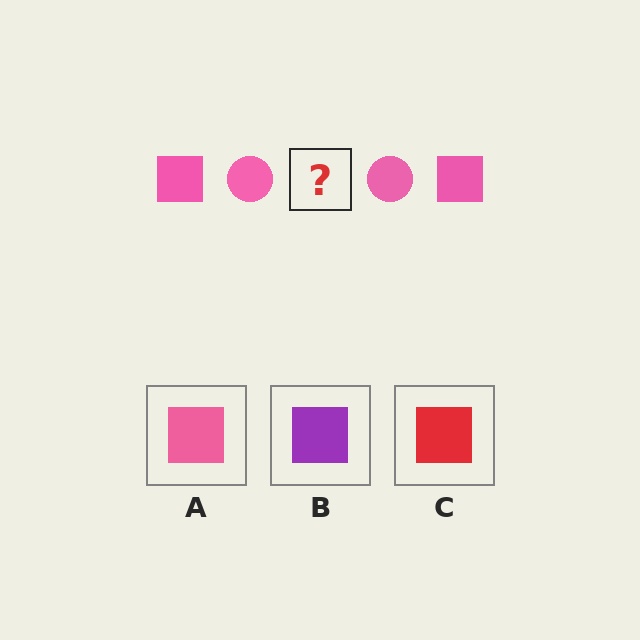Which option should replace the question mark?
Option A.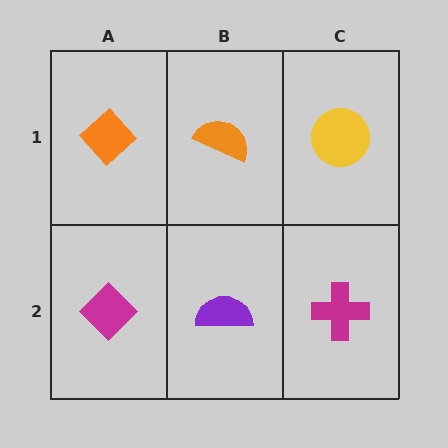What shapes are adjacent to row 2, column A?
An orange diamond (row 1, column A), a purple semicircle (row 2, column B).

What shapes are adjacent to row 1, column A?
A magenta diamond (row 2, column A), an orange semicircle (row 1, column B).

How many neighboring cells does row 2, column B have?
3.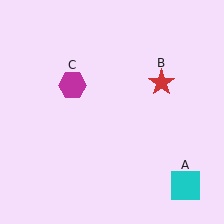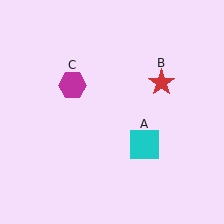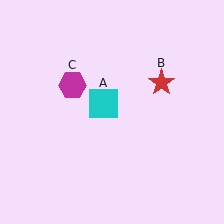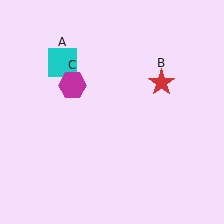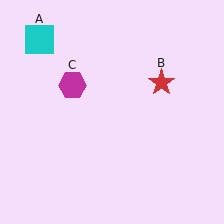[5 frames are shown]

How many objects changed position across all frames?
1 object changed position: cyan square (object A).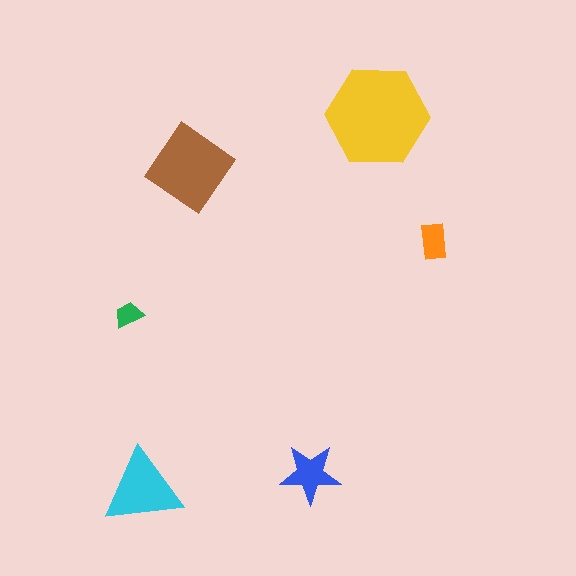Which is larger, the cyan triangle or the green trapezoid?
The cyan triangle.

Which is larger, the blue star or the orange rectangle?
The blue star.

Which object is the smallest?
The green trapezoid.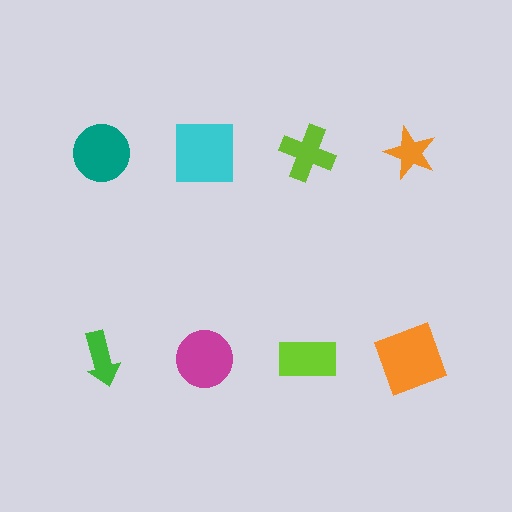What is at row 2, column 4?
An orange square.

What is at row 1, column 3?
A lime cross.